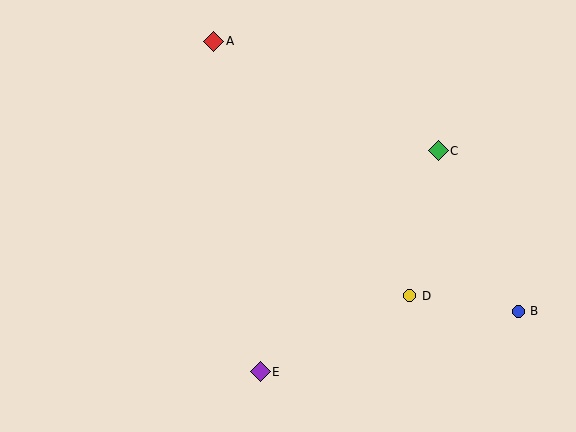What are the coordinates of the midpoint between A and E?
The midpoint between A and E is at (237, 207).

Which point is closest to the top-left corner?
Point A is closest to the top-left corner.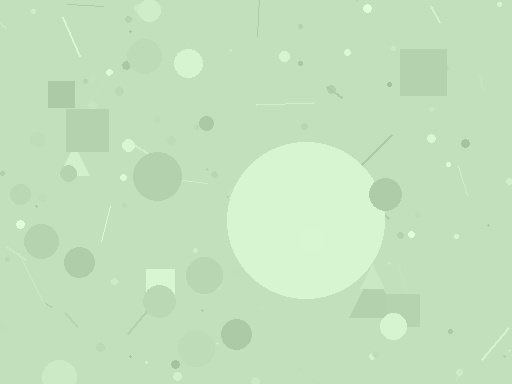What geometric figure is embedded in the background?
A circle is embedded in the background.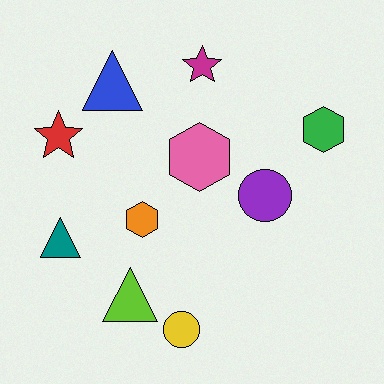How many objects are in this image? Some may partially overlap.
There are 10 objects.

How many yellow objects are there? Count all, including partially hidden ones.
There is 1 yellow object.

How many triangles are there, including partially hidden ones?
There are 3 triangles.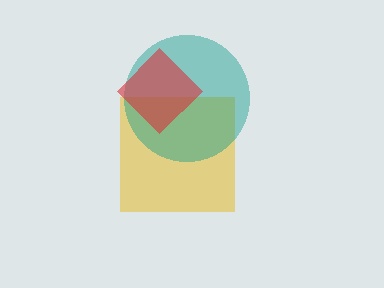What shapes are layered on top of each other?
The layered shapes are: a yellow square, a teal circle, a red diamond.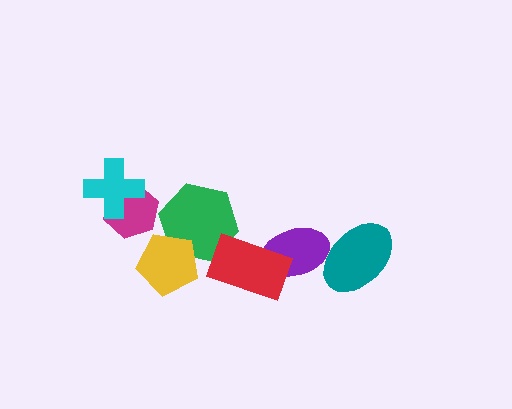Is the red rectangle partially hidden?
No, no other shape covers it.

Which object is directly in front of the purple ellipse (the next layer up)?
The red rectangle is directly in front of the purple ellipse.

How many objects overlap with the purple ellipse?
2 objects overlap with the purple ellipse.